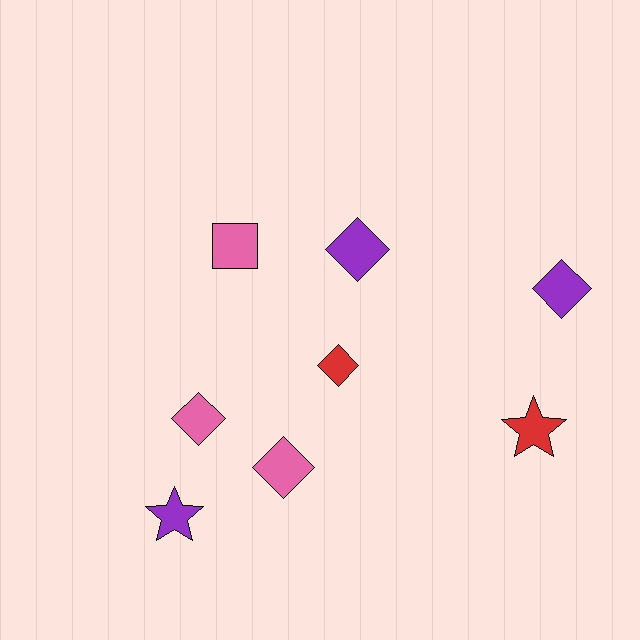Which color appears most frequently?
Pink, with 3 objects.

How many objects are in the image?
There are 8 objects.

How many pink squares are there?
There is 1 pink square.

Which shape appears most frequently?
Diamond, with 5 objects.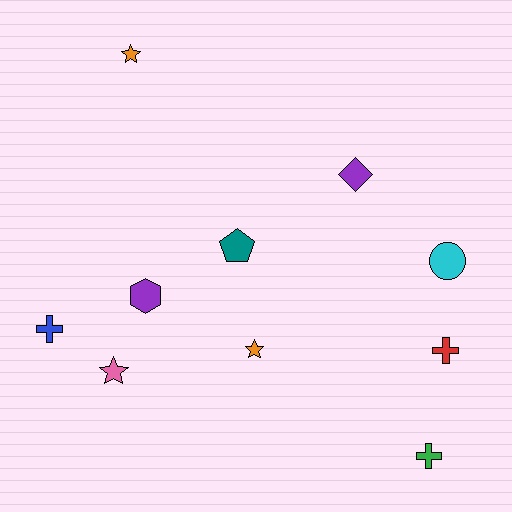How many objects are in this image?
There are 10 objects.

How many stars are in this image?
There are 3 stars.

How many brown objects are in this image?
There are no brown objects.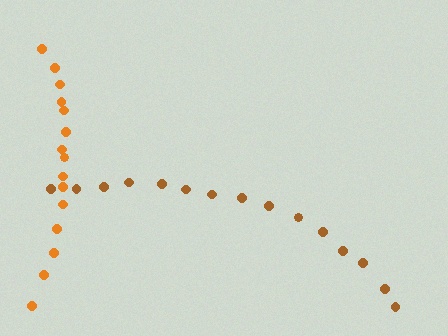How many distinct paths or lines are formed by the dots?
There are 2 distinct paths.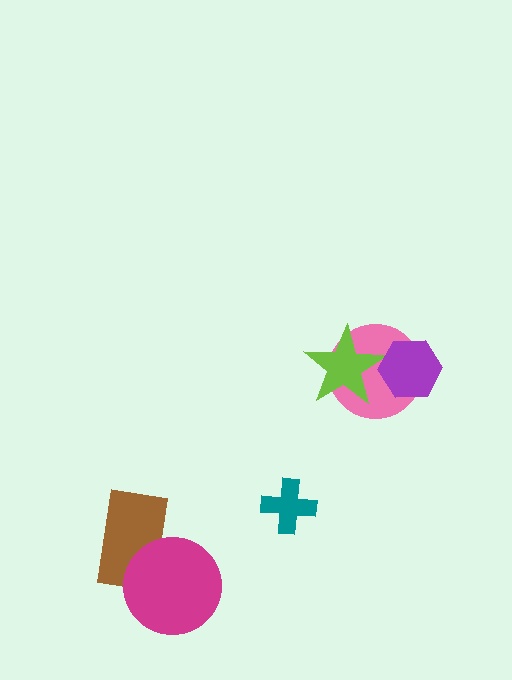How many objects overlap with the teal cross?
0 objects overlap with the teal cross.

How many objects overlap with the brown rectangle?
1 object overlaps with the brown rectangle.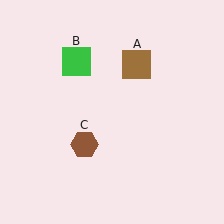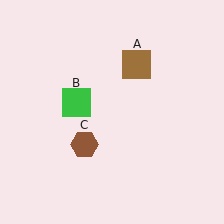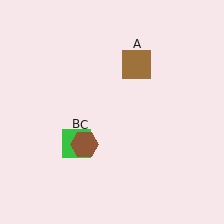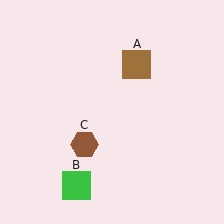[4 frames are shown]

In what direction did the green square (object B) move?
The green square (object B) moved down.